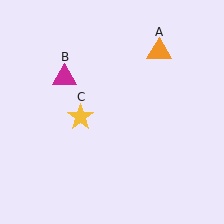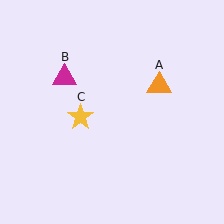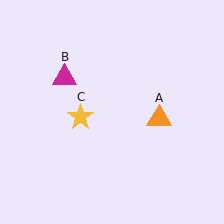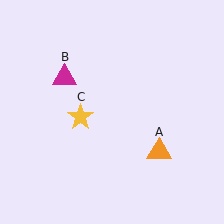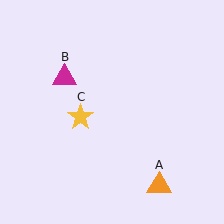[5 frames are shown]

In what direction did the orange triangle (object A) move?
The orange triangle (object A) moved down.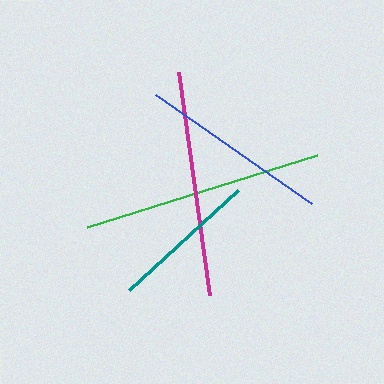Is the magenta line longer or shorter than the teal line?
The magenta line is longer than the teal line.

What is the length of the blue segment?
The blue segment is approximately 190 pixels long.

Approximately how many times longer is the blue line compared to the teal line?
The blue line is approximately 1.3 times the length of the teal line.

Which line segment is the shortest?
The teal line is the shortest at approximately 148 pixels.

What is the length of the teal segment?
The teal segment is approximately 148 pixels long.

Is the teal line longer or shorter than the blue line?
The blue line is longer than the teal line.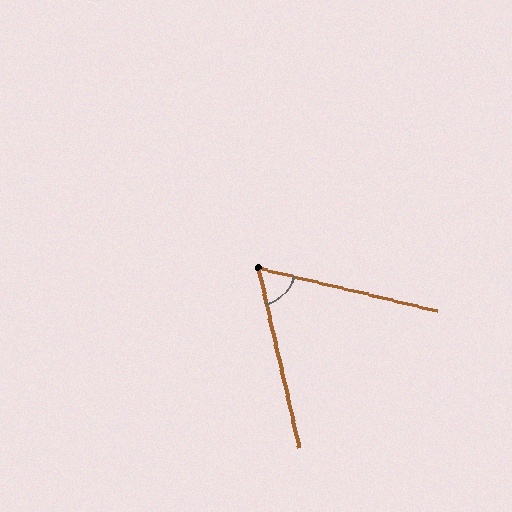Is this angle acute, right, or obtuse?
It is acute.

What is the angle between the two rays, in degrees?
Approximately 64 degrees.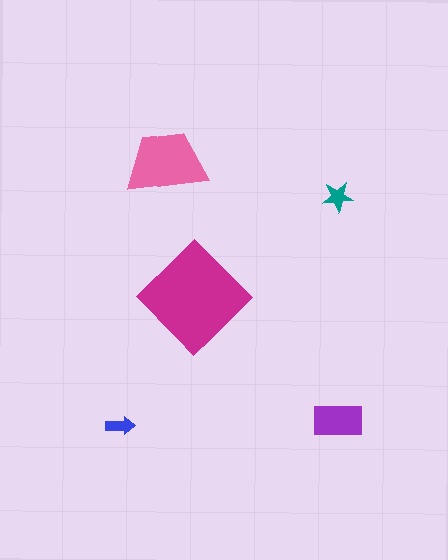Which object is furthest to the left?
The blue arrow is leftmost.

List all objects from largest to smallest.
The magenta diamond, the pink trapezoid, the purple rectangle, the teal star, the blue arrow.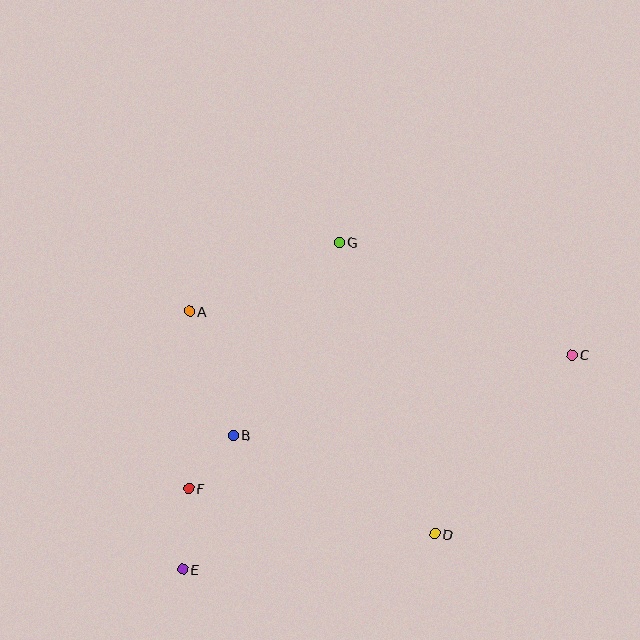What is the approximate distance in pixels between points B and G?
The distance between B and G is approximately 220 pixels.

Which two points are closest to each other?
Points B and F are closest to each other.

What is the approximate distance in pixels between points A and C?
The distance between A and C is approximately 385 pixels.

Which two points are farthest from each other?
Points C and E are farthest from each other.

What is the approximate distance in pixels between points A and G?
The distance between A and G is approximately 165 pixels.